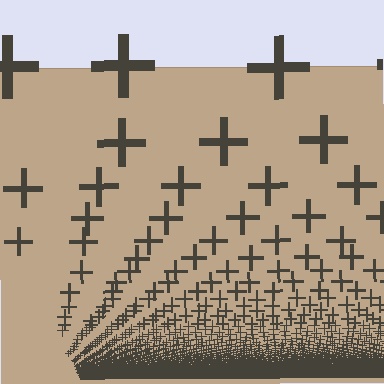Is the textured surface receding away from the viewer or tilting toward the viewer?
The surface appears to tilt toward the viewer. Texture elements get larger and sparser toward the top.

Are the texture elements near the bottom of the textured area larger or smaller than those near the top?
Smaller. The gradient is inverted — elements near the bottom are smaller and denser.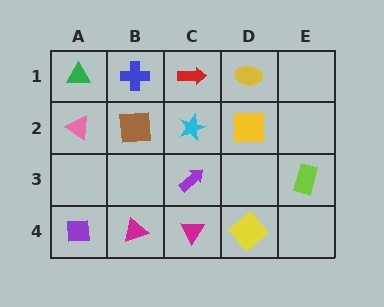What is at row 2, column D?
A yellow square.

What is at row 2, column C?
A cyan star.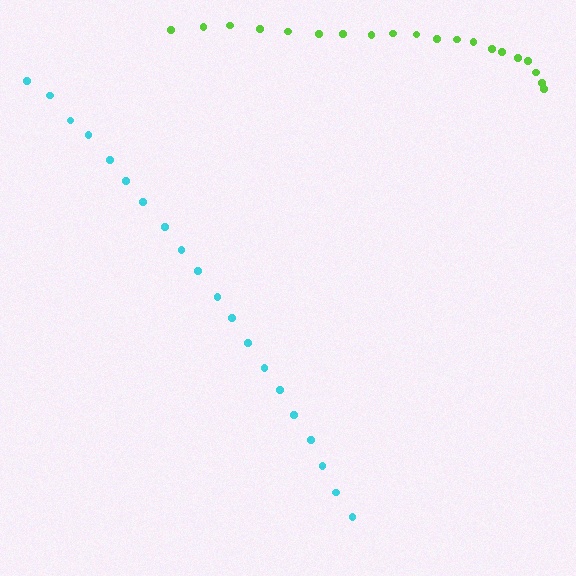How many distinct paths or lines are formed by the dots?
There are 2 distinct paths.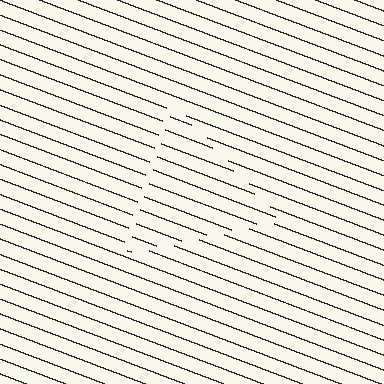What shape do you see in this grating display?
An illusory triangle. The interior of the shape contains the same grating, shifted by half a period — the contour is defined by the phase discontinuity where line-ends from the inner and outer gratings abut.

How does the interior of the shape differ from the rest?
The interior of the shape contains the same grating, shifted by half a period — the contour is defined by the phase discontinuity where line-ends from the inner and outer gratings abut.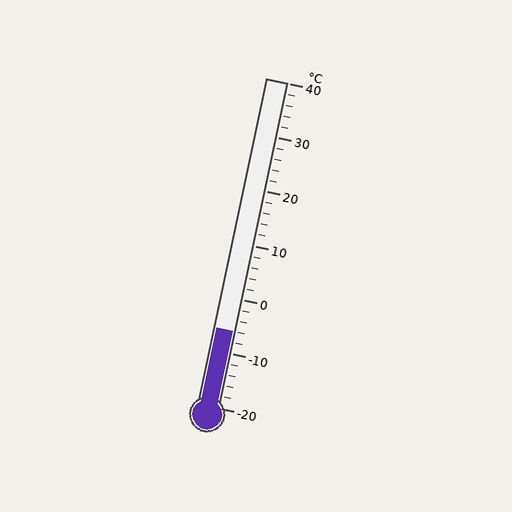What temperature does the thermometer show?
The thermometer shows approximately -6°C.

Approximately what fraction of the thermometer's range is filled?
The thermometer is filled to approximately 25% of its range.